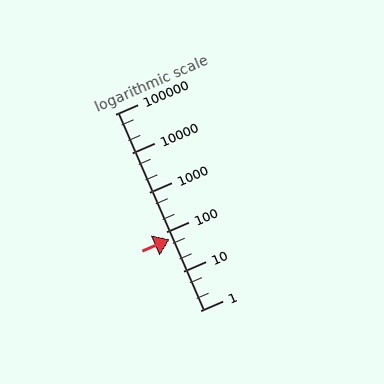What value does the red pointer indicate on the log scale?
The pointer indicates approximately 64.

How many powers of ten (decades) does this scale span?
The scale spans 5 decades, from 1 to 100000.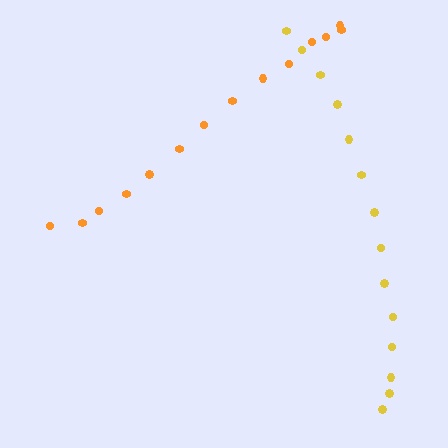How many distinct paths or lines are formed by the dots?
There are 2 distinct paths.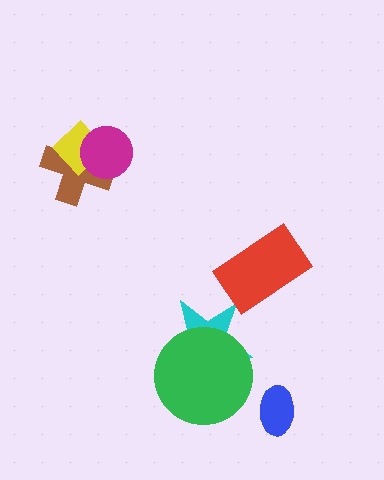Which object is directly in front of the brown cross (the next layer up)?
The yellow diamond is directly in front of the brown cross.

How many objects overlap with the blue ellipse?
0 objects overlap with the blue ellipse.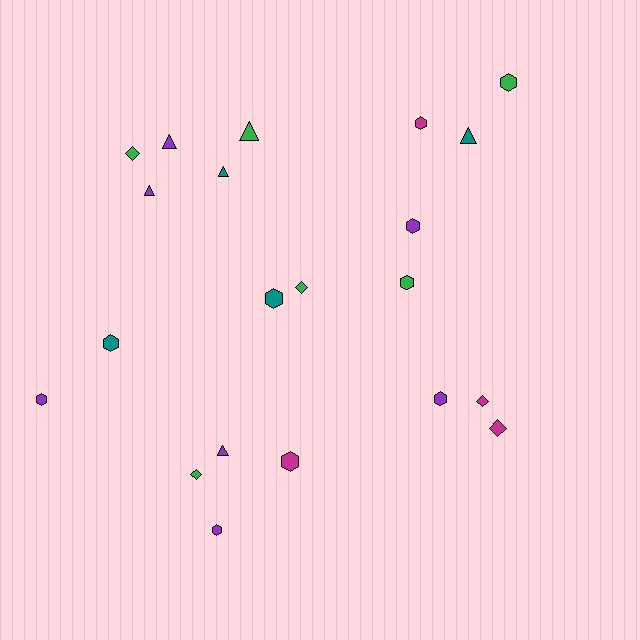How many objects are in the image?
There are 21 objects.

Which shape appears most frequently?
Hexagon, with 10 objects.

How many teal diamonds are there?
There are no teal diamonds.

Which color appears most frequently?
Purple, with 7 objects.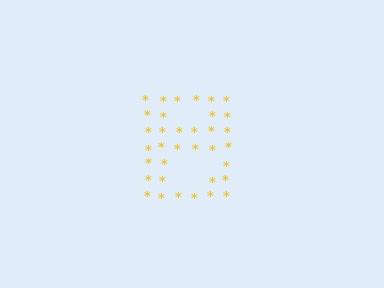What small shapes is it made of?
It is made of small asterisks.